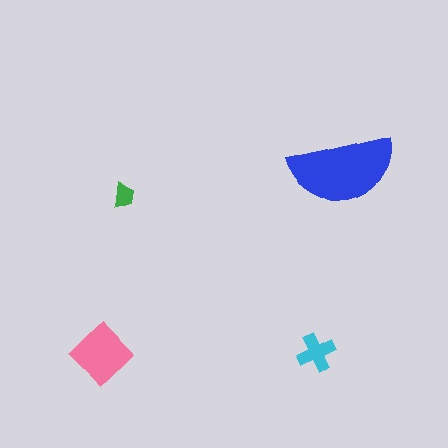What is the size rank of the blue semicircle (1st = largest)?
1st.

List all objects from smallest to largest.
The green trapezoid, the cyan cross, the pink diamond, the blue semicircle.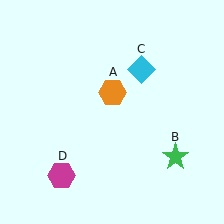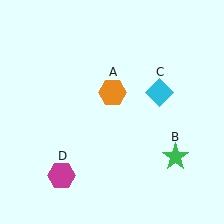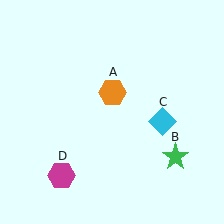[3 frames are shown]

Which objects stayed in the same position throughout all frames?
Orange hexagon (object A) and green star (object B) and magenta hexagon (object D) remained stationary.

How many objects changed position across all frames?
1 object changed position: cyan diamond (object C).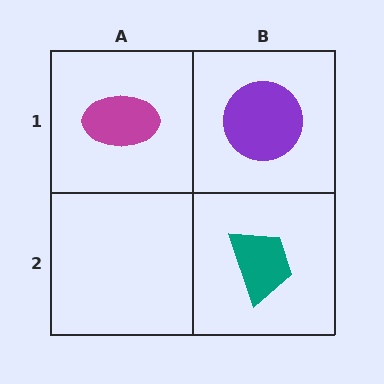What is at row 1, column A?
A magenta ellipse.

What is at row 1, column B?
A purple circle.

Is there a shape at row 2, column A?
No, that cell is empty.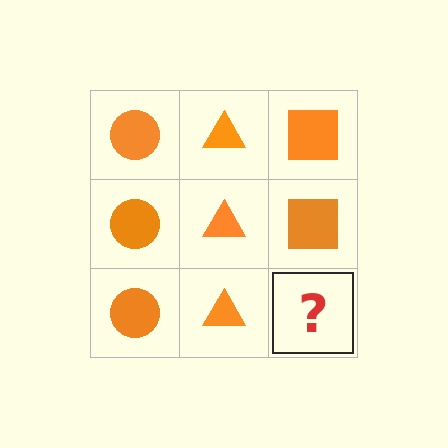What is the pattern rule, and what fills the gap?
The rule is that each column has a consistent shape. The gap should be filled with an orange square.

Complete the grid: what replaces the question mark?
The question mark should be replaced with an orange square.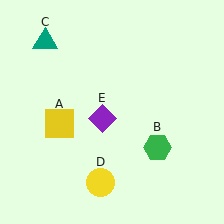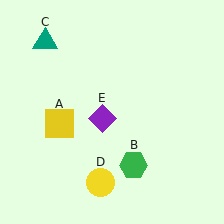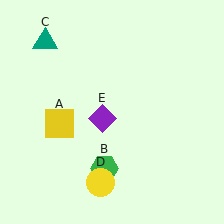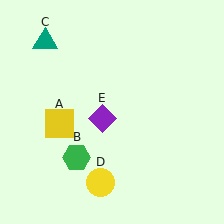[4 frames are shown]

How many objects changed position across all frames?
1 object changed position: green hexagon (object B).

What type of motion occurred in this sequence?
The green hexagon (object B) rotated clockwise around the center of the scene.